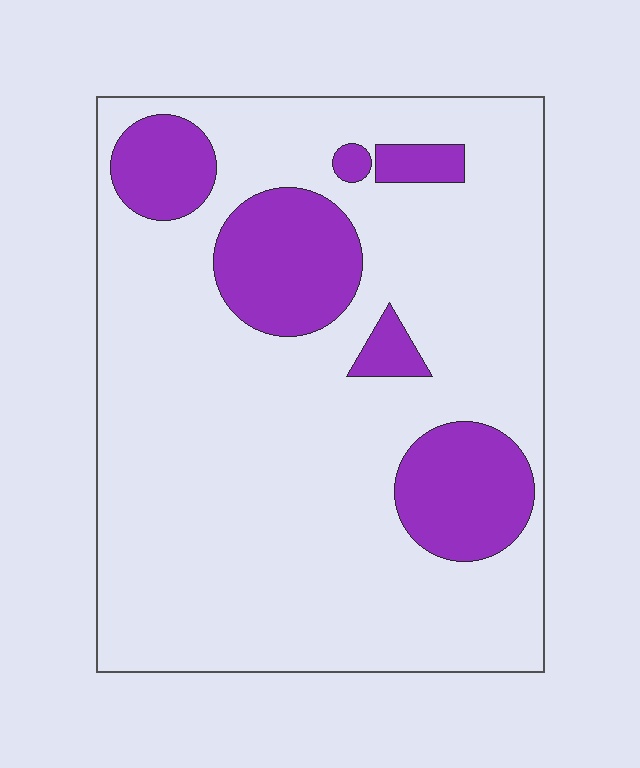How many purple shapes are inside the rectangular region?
6.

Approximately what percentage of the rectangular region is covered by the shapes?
Approximately 20%.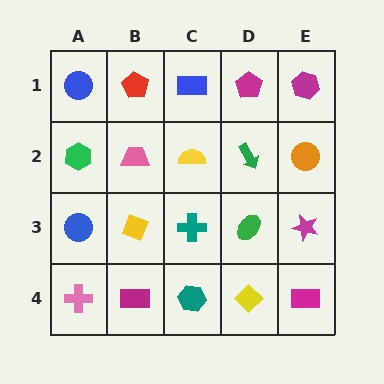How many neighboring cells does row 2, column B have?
4.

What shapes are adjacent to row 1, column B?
A pink trapezoid (row 2, column B), a blue circle (row 1, column A), a blue rectangle (row 1, column C).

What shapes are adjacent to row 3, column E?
An orange circle (row 2, column E), a magenta rectangle (row 4, column E), a green ellipse (row 3, column D).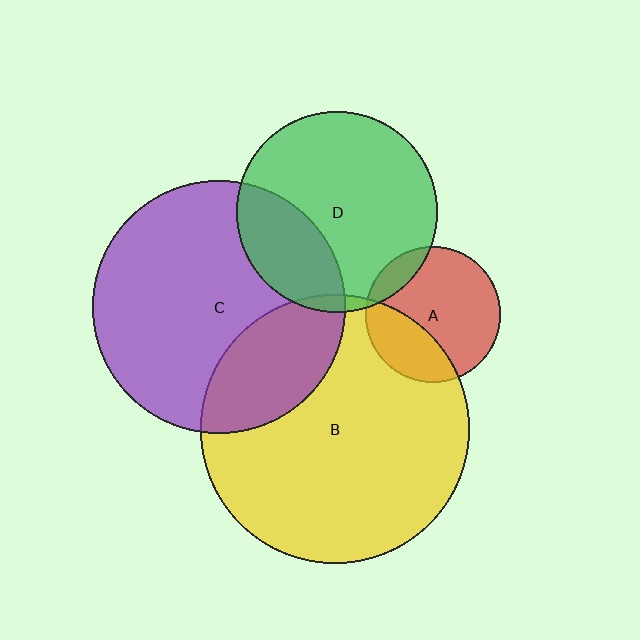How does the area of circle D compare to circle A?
Approximately 2.2 times.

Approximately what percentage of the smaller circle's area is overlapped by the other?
Approximately 10%.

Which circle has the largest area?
Circle B (yellow).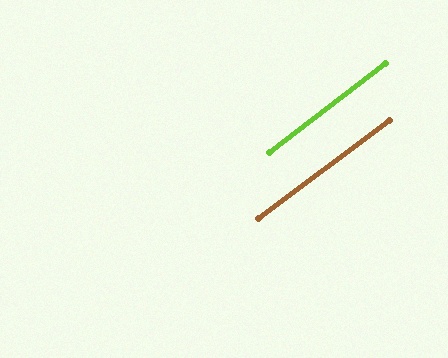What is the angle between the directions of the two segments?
Approximately 1 degree.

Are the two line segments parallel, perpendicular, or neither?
Parallel — their directions differ by only 0.7°.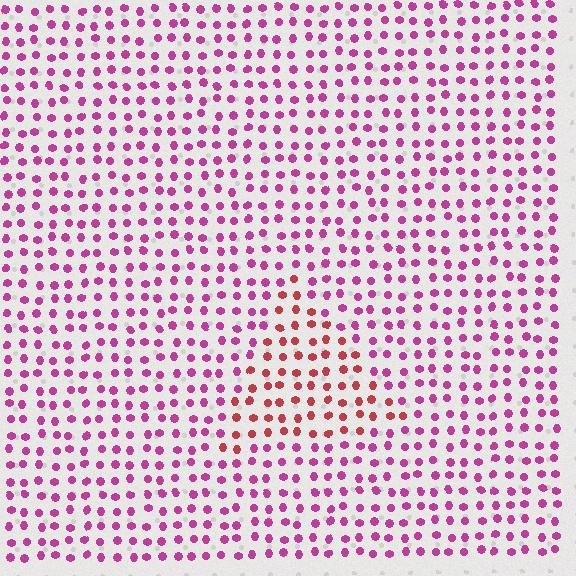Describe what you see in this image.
The image is filled with small magenta elements in a uniform arrangement. A triangle-shaped region is visible where the elements are tinted to a slightly different hue, forming a subtle color boundary.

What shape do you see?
I see a triangle.